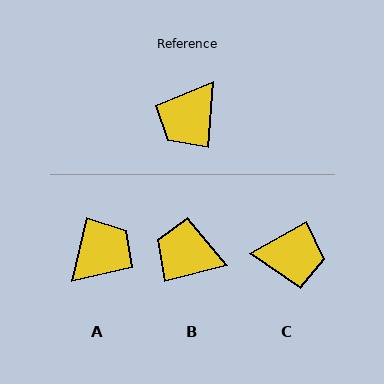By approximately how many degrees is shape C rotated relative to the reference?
Approximately 124 degrees counter-clockwise.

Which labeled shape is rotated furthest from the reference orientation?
A, about 171 degrees away.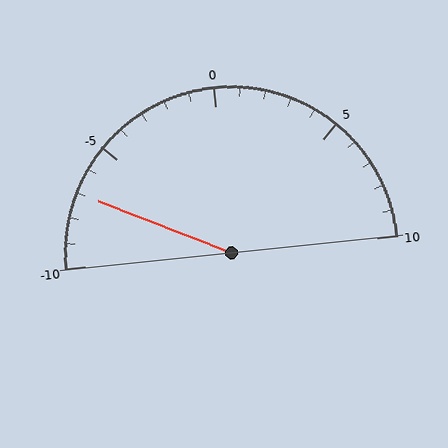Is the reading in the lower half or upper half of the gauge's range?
The reading is in the lower half of the range (-10 to 10).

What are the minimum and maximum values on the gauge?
The gauge ranges from -10 to 10.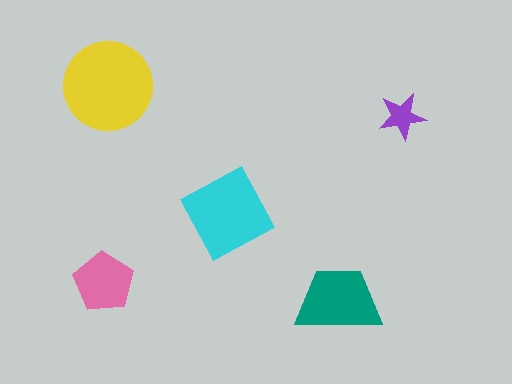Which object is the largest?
The yellow circle.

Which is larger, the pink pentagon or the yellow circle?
The yellow circle.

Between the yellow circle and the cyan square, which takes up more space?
The yellow circle.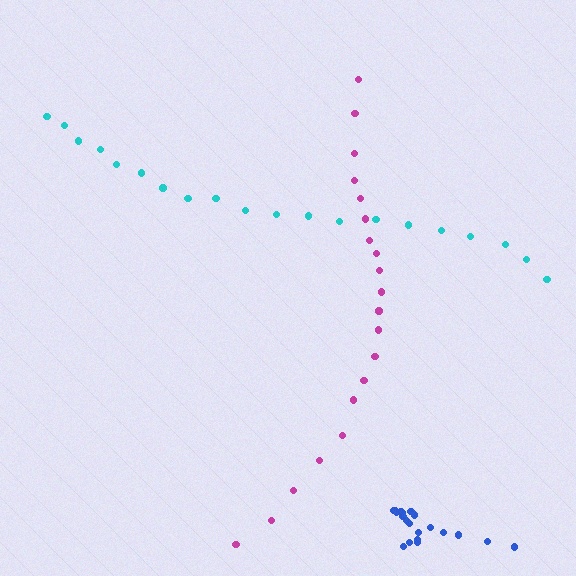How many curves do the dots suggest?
There are 3 distinct paths.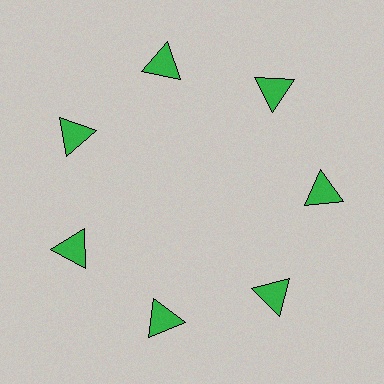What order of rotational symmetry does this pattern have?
This pattern has 7-fold rotational symmetry.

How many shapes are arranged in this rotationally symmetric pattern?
There are 7 shapes, arranged in 7 groups of 1.